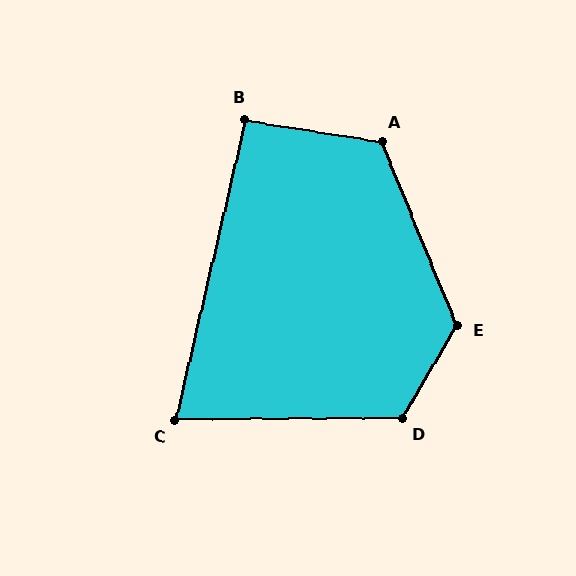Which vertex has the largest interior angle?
E, at approximately 127 degrees.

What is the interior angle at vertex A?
Approximately 122 degrees (obtuse).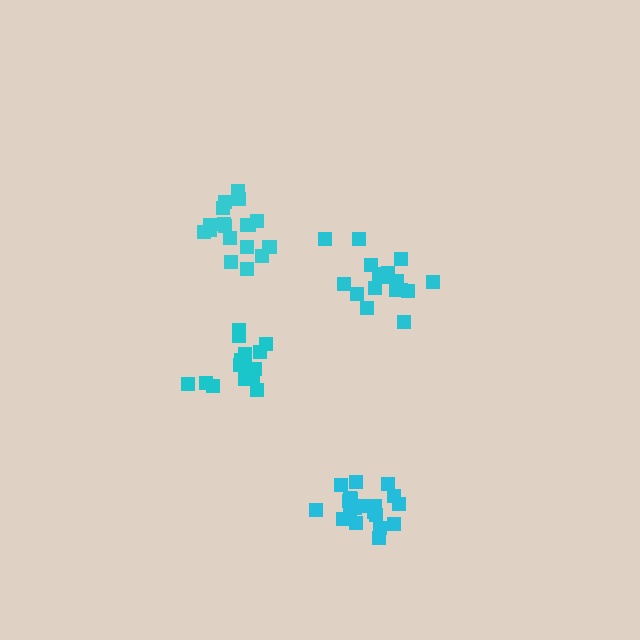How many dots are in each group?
Group 1: 21 dots, Group 2: 18 dots, Group 3: 19 dots, Group 4: 17 dots (75 total).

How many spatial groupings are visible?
There are 4 spatial groupings.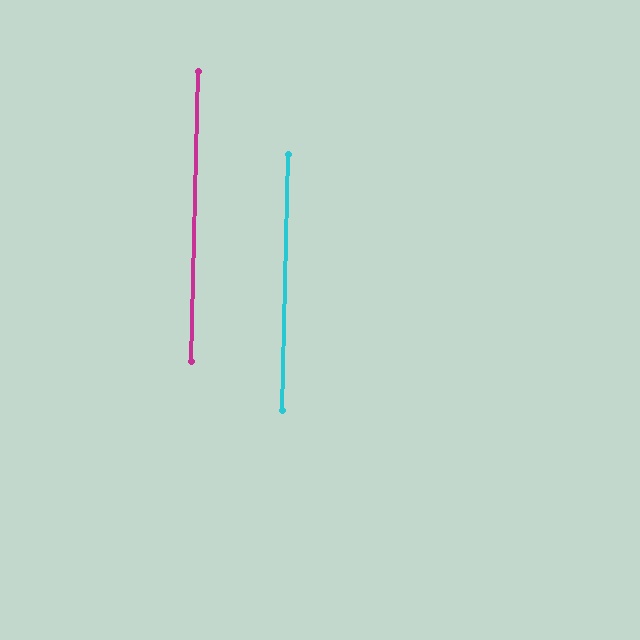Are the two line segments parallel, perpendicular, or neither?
Parallel — their directions differ by only 0.0°.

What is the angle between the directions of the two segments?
Approximately 0 degrees.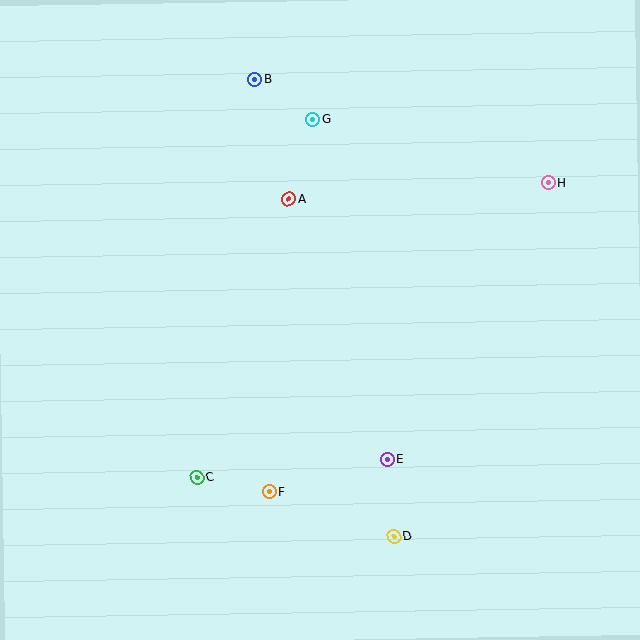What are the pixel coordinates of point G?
Point G is at (312, 119).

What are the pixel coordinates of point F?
Point F is at (269, 492).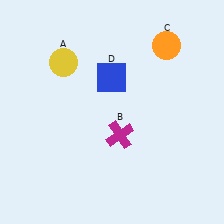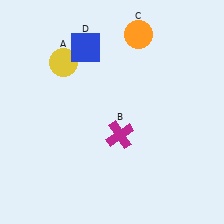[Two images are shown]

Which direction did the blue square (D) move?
The blue square (D) moved up.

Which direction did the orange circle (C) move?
The orange circle (C) moved left.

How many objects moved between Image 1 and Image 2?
2 objects moved between the two images.